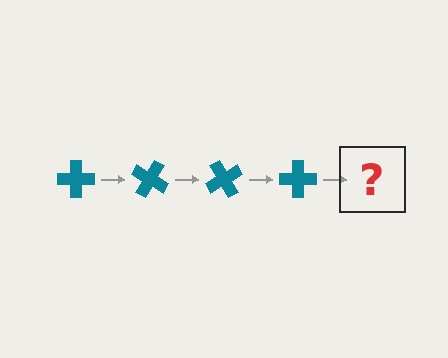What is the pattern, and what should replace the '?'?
The pattern is that the cross rotates 30 degrees each step. The '?' should be a teal cross rotated 120 degrees.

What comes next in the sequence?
The next element should be a teal cross rotated 120 degrees.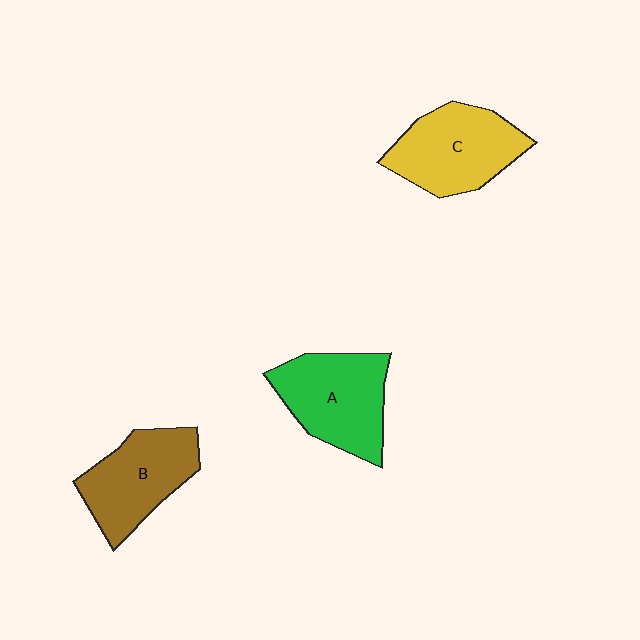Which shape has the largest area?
Shape A (green).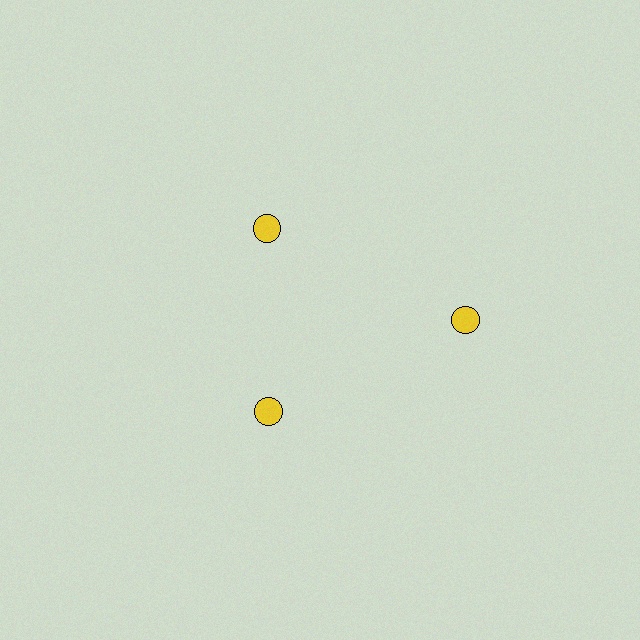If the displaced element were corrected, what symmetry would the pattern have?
It would have 3-fold rotational symmetry — the pattern would map onto itself every 120 degrees.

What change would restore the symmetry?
The symmetry would be restored by moving it inward, back onto the ring so that all 3 circles sit at equal angles and equal distance from the center.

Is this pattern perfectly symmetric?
No. The 3 yellow circles are arranged in a ring, but one element near the 3 o'clock position is pushed outward from the center, breaking the 3-fold rotational symmetry.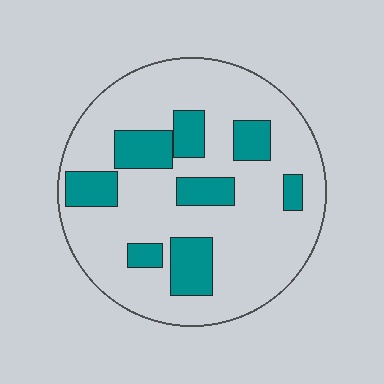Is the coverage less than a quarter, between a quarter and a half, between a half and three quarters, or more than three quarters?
Less than a quarter.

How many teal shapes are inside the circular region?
8.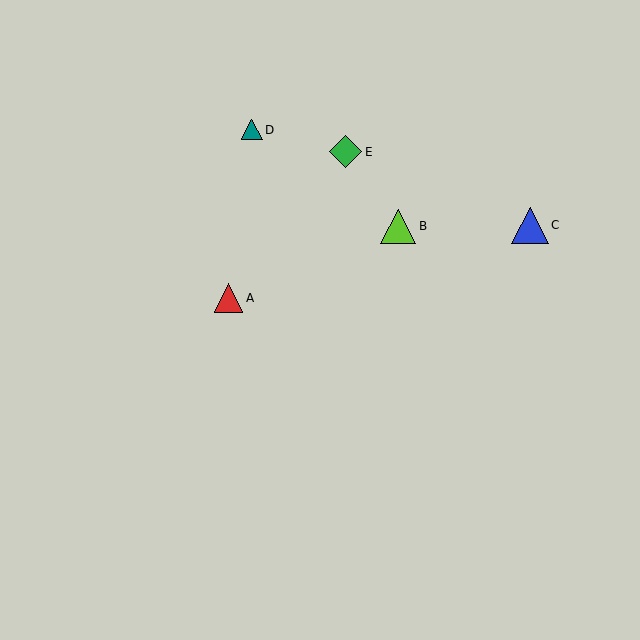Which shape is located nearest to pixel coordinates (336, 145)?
The green diamond (labeled E) at (345, 152) is nearest to that location.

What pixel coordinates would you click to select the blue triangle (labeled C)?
Click at (530, 225) to select the blue triangle C.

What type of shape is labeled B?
Shape B is a lime triangle.